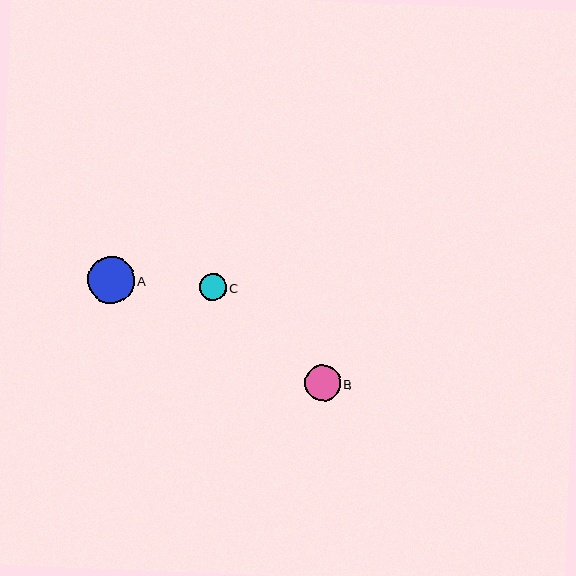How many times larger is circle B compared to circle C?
Circle B is approximately 1.3 times the size of circle C.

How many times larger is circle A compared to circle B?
Circle A is approximately 1.3 times the size of circle B.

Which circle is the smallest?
Circle C is the smallest with a size of approximately 27 pixels.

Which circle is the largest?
Circle A is the largest with a size of approximately 47 pixels.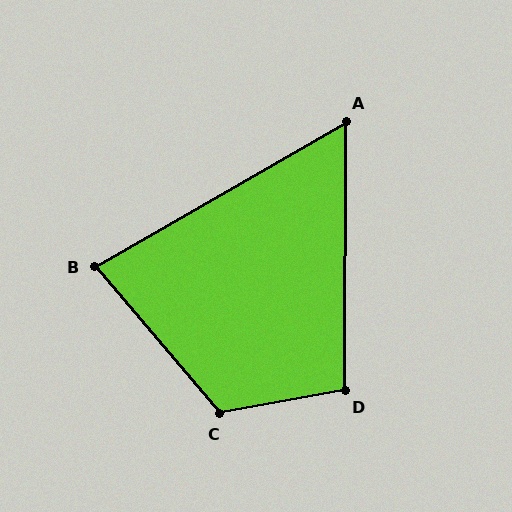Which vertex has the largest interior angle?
C, at approximately 120 degrees.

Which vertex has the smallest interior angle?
A, at approximately 60 degrees.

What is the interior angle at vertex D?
Approximately 100 degrees (obtuse).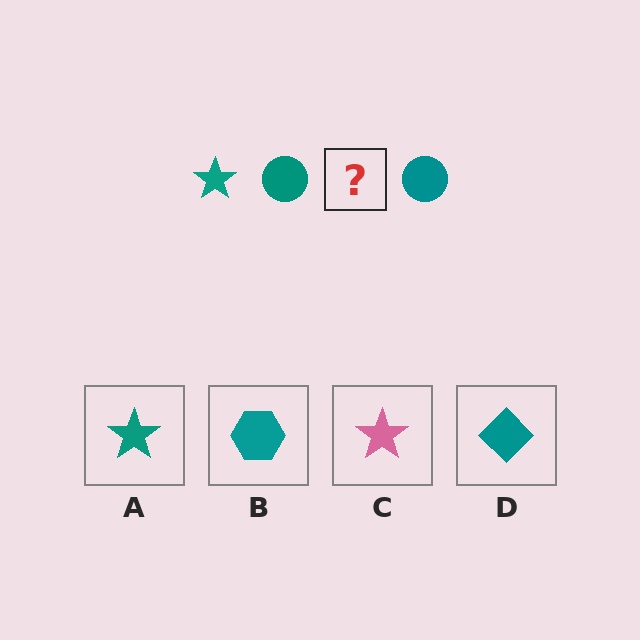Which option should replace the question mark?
Option A.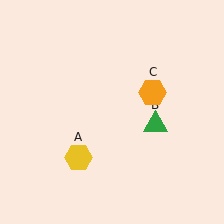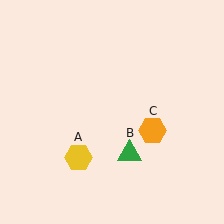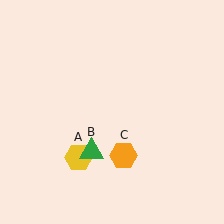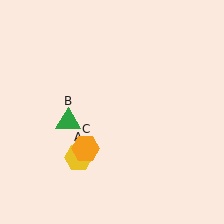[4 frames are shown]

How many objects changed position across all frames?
2 objects changed position: green triangle (object B), orange hexagon (object C).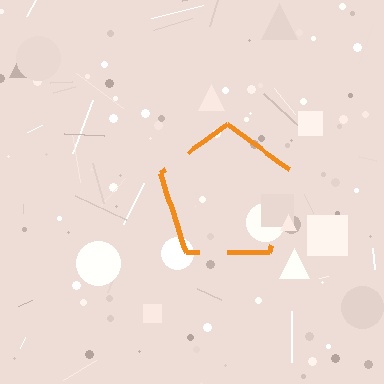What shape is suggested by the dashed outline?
The dashed outline suggests a pentagon.